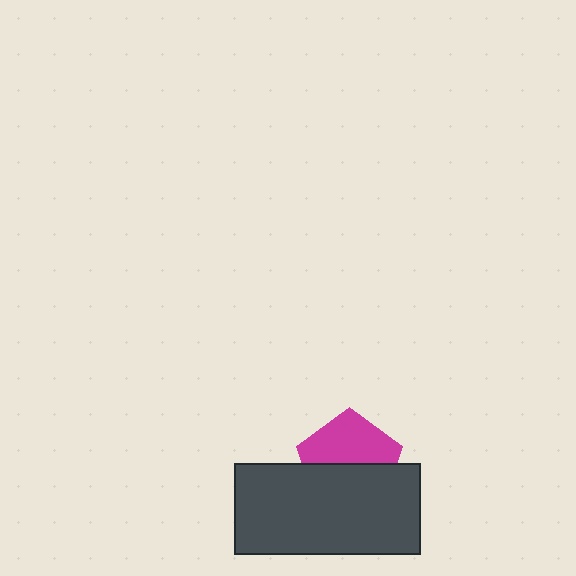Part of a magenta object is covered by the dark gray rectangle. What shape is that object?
It is a pentagon.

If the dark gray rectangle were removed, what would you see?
You would see the complete magenta pentagon.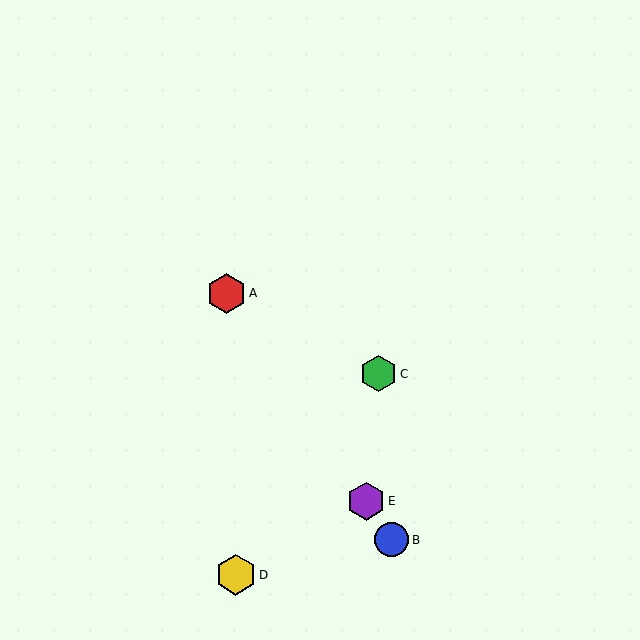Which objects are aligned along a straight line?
Objects A, B, E are aligned along a straight line.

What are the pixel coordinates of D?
Object D is at (236, 575).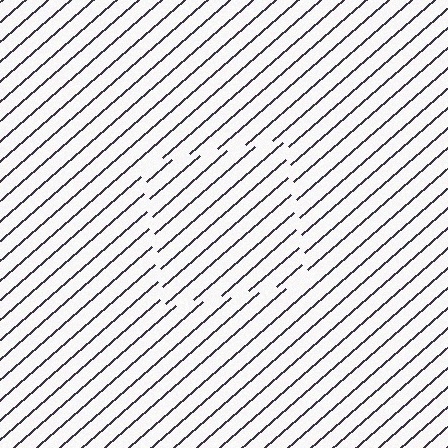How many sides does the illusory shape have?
4 sides — the line-ends trace a square.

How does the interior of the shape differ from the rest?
The interior of the shape contains the same grating, shifted by half a period — the contour is defined by the phase discontinuity where line-ends from the inner and outer gratings abut.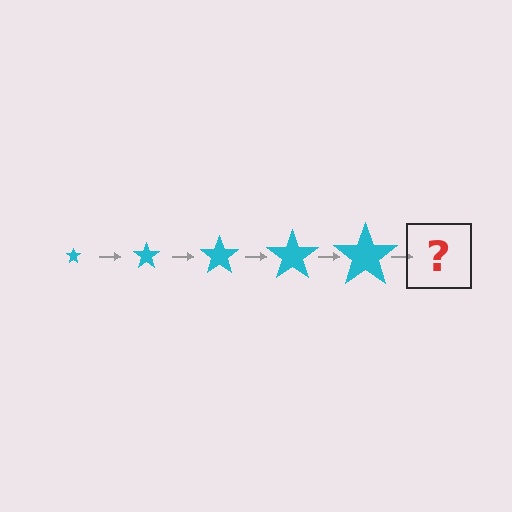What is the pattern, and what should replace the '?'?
The pattern is that the star gets progressively larger each step. The '?' should be a cyan star, larger than the previous one.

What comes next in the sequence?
The next element should be a cyan star, larger than the previous one.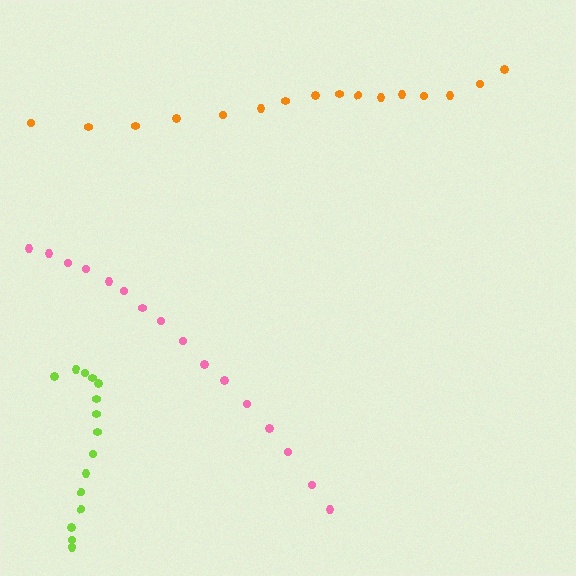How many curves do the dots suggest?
There are 3 distinct paths.